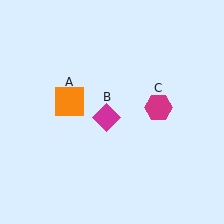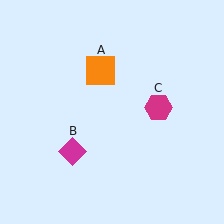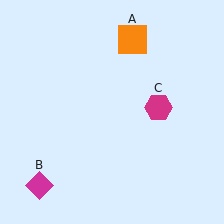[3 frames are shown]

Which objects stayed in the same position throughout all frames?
Magenta hexagon (object C) remained stationary.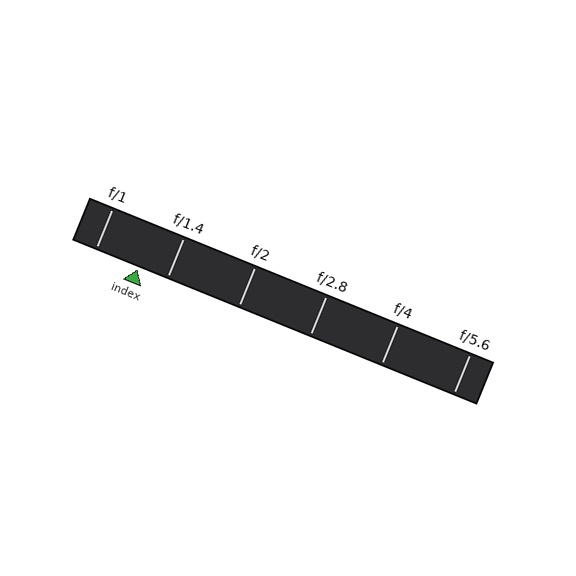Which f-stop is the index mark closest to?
The index mark is closest to f/1.4.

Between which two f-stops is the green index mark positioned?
The index mark is between f/1 and f/1.4.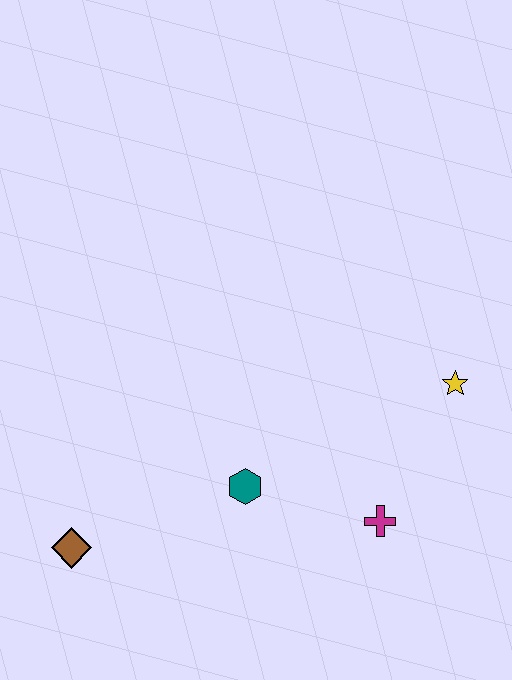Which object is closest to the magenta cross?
The teal hexagon is closest to the magenta cross.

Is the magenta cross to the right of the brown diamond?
Yes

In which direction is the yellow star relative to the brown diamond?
The yellow star is to the right of the brown diamond.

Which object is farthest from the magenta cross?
The brown diamond is farthest from the magenta cross.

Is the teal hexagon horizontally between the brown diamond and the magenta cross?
Yes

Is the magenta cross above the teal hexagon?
No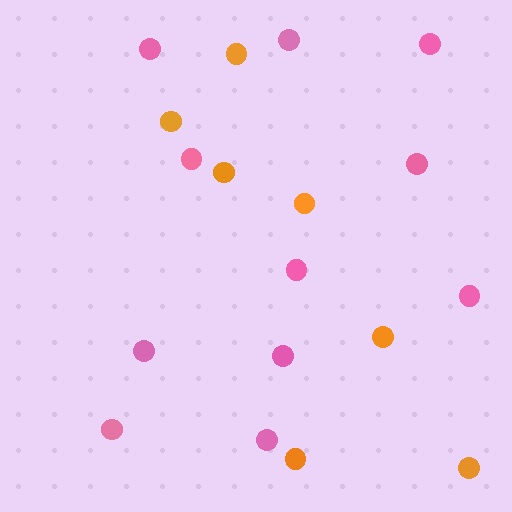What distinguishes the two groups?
There are 2 groups: one group of pink circles (11) and one group of orange circles (7).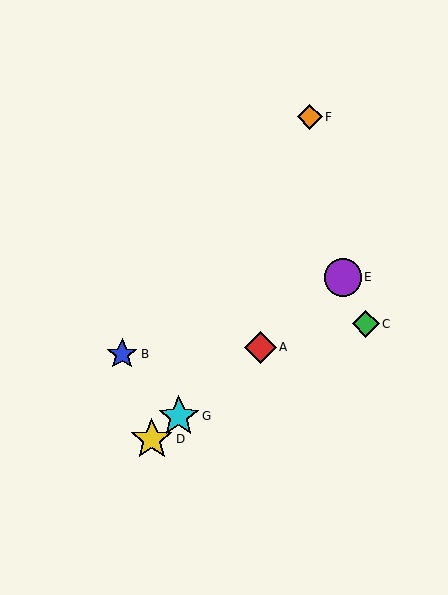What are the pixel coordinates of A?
Object A is at (261, 347).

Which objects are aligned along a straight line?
Objects A, D, E, G are aligned along a straight line.